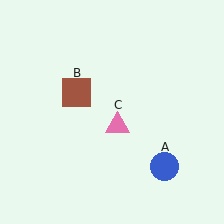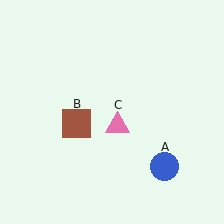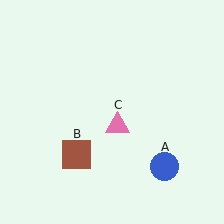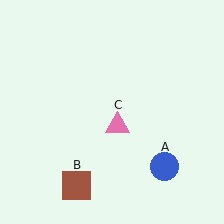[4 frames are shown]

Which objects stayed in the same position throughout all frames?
Blue circle (object A) and pink triangle (object C) remained stationary.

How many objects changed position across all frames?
1 object changed position: brown square (object B).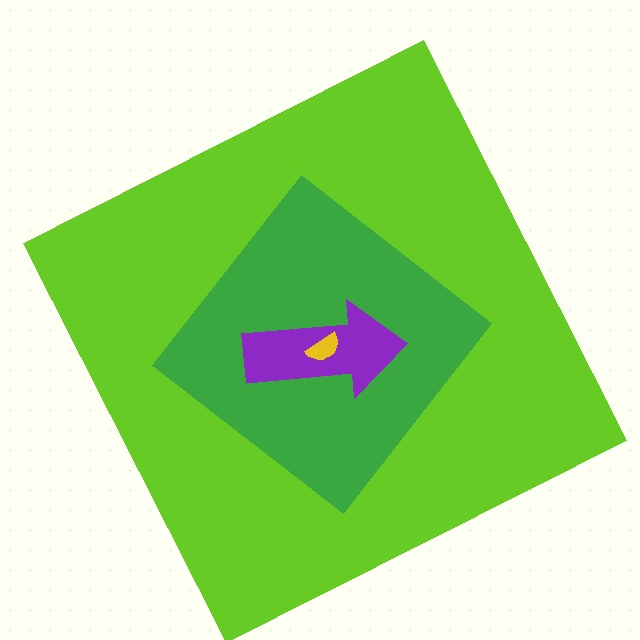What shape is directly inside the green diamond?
The purple arrow.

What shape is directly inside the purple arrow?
The yellow semicircle.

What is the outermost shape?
The lime square.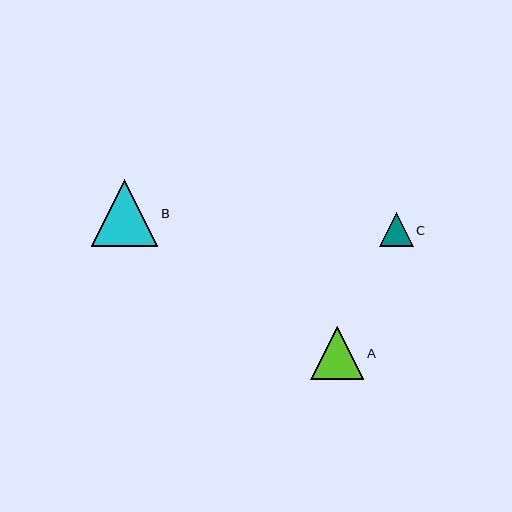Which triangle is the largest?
Triangle B is the largest with a size of approximately 67 pixels.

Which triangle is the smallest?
Triangle C is the smallest with a size of approximately 33 pixels.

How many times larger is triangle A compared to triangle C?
Triangle A is approximately 1.6 times the size of triangle C.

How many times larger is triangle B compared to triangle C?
Triangle B is approximately 2.0 times the size of triangle C.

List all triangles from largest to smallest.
From largest to smallest: B, A, C.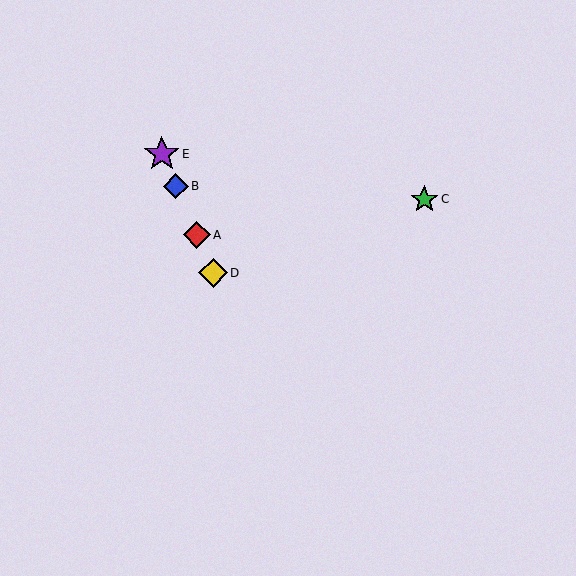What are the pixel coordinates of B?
Object B is at (176, 186).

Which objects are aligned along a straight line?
Objects A, B, D, E are aligned along a straight line.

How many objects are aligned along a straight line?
4 objects (A, B, D, E) are aligned along a straight line.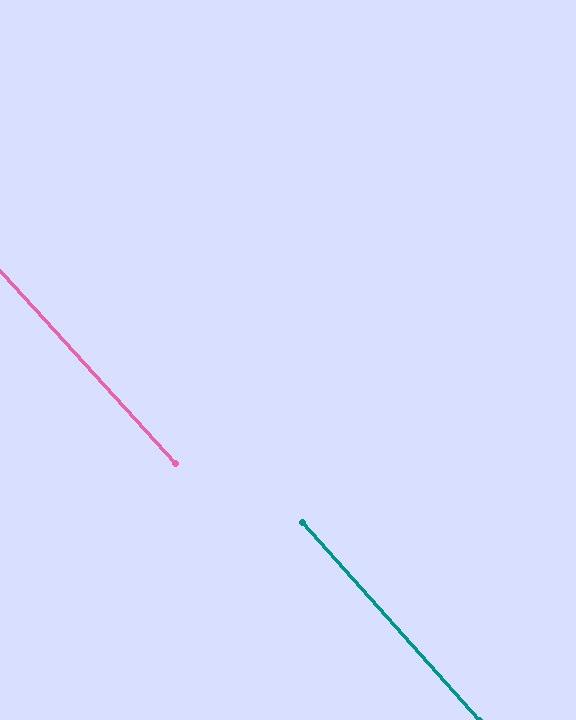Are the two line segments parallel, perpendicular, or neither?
Parallel — their directions differ by only 0.7°.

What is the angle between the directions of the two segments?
Approximately 1 degree.